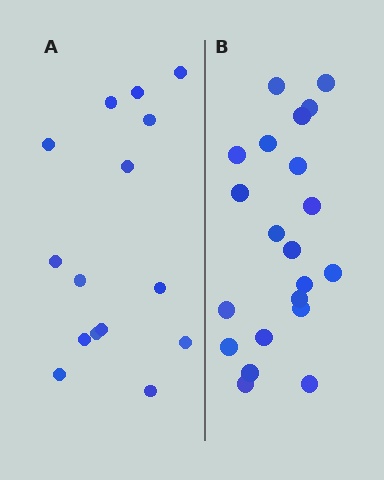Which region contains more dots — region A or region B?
Region B (the right region) has more dots.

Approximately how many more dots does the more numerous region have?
Region B has about 6 more dots than region A.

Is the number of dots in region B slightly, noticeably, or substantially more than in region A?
Region B has noticeably more, but not dramatically so. The ratio is roughly 1.4 to 1.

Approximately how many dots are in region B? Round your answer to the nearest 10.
About 20 dots. (The exact count is 21, which rounds to 20.)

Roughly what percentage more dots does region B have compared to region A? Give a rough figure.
About 40% more.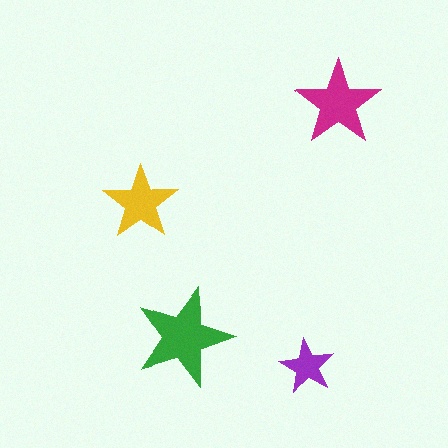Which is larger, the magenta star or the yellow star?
The magenta one.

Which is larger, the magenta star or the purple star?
The magenta one.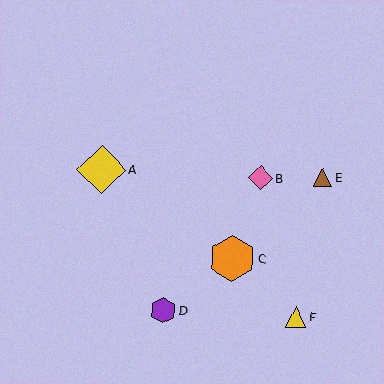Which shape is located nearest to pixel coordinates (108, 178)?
The yellow diamond (labeled A) at (102, 170) is nearest to that location.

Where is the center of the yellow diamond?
The center of the yellow diamond is at (102, 170).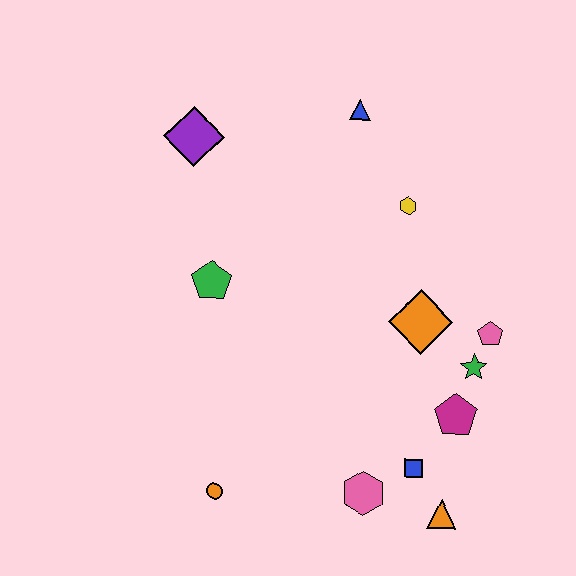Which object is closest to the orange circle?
The pink hexagon is closest to the orange circle.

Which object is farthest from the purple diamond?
The orange triangle is farthest from the purple diamond.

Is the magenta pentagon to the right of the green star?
No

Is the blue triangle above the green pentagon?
Yes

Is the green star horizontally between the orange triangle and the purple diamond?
No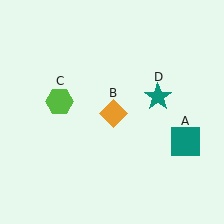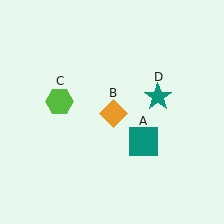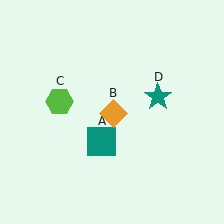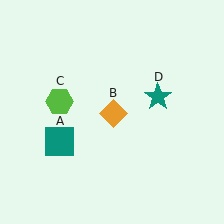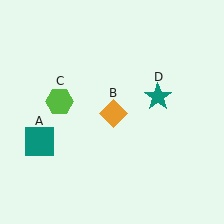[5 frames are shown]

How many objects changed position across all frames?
1 object changed position: teal square (object A).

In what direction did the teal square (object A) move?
The teal square (object A) moved left.